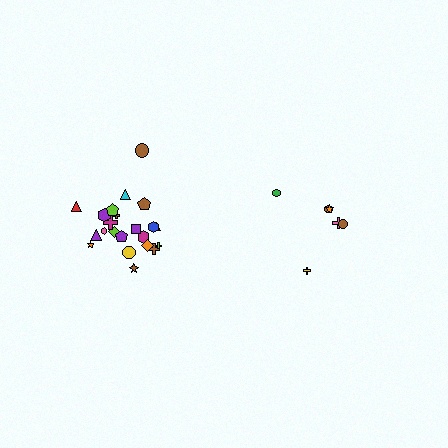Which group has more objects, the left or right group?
The left group.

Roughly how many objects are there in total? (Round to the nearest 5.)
Roughly 30 objects in total.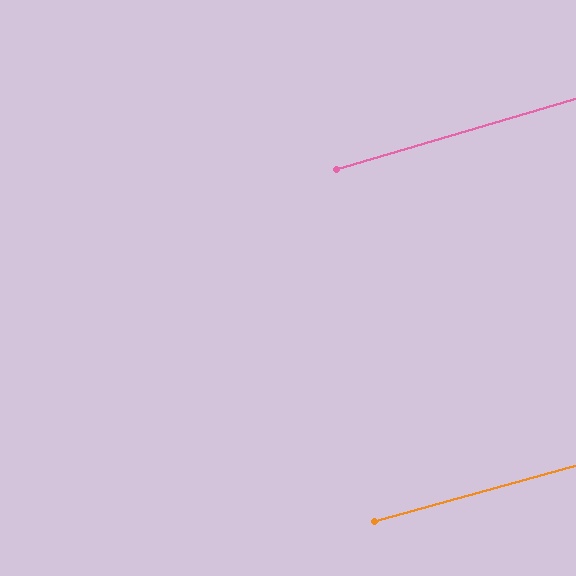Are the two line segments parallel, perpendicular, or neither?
Parallel — their directions differ by only 1.1°.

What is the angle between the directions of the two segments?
Approximately 1 degree.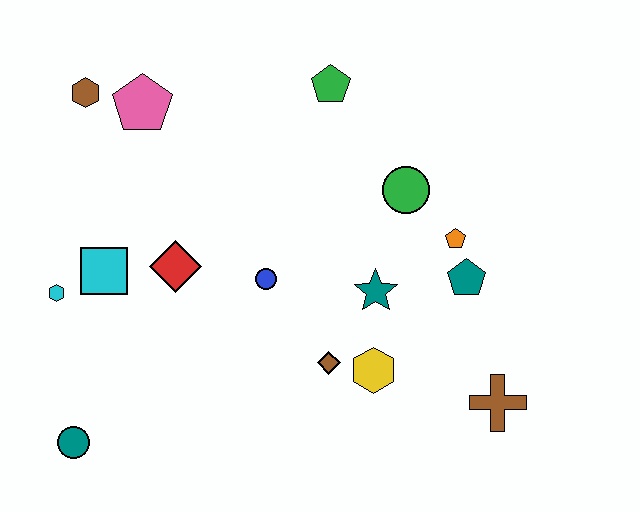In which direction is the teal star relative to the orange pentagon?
The teal star is to the left of the orange pentagon.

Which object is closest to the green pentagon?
The green circle is closest to the green pentagon.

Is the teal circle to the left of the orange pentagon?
Yes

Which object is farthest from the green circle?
The teal circle is farthest from the green circle.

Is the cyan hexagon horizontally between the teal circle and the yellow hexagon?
No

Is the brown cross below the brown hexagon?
Yes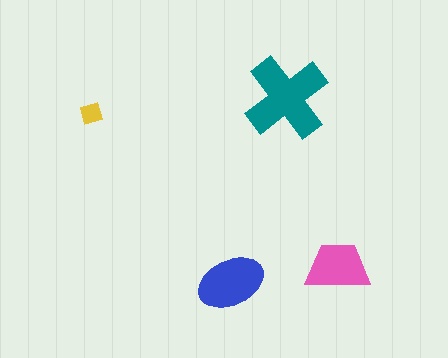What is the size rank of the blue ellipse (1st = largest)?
2nd.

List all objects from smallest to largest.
The yellow diamond, the pink trapezoid, the blue ellipse, the teal cross.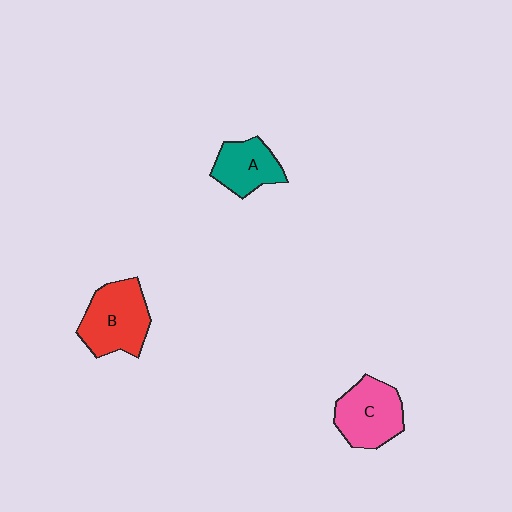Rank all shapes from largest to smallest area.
From largest to smallest: B (red), C (pink), A (teal).